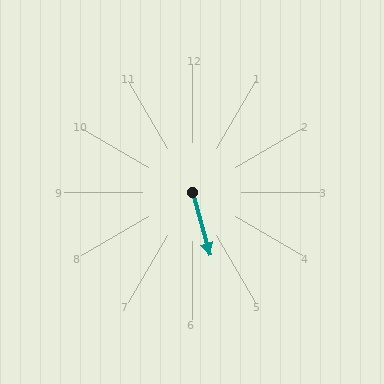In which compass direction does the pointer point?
South.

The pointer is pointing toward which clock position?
Roughly 5 o'clock.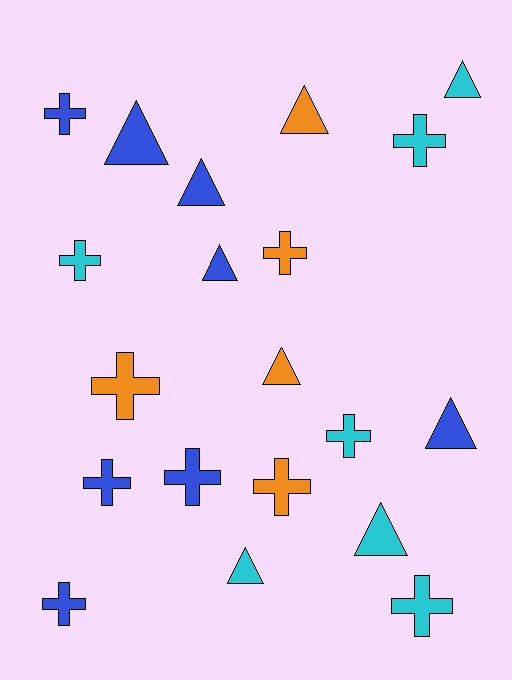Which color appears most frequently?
Blue, with 8 objects.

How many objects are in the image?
There are 20 objects.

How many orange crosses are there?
There are 3 orange crosses.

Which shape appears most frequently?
Cross, with 11 objects.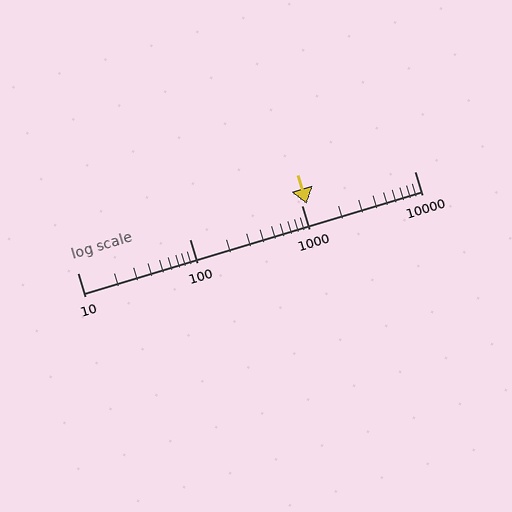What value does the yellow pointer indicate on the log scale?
The pointer indicates approximately 1100.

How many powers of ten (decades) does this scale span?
The scale spans 3 decades, from 10 to 10000.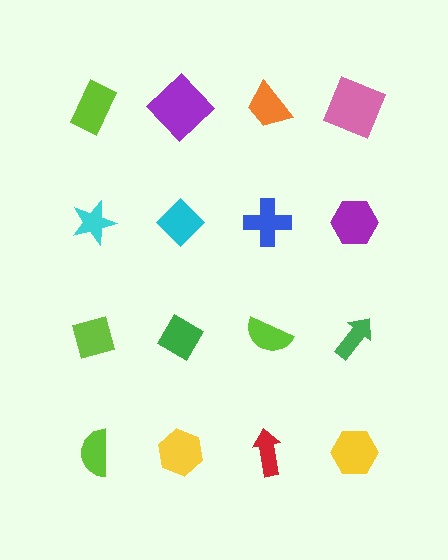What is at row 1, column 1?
A lime rectangle.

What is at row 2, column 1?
A cyan star.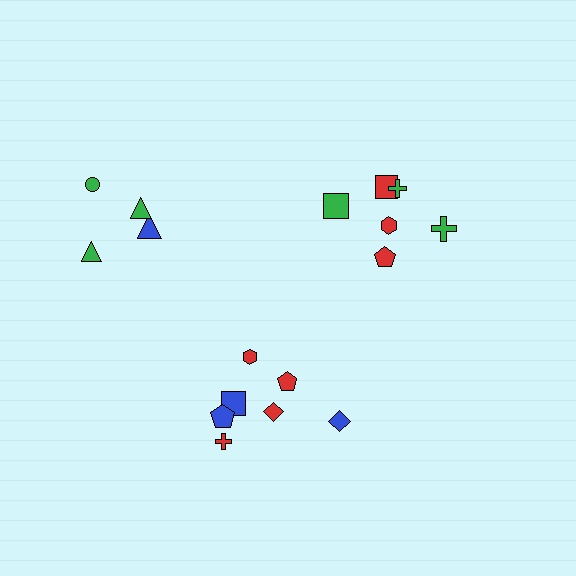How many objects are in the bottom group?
There are 7 objects.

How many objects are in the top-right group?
There are 6 objects.